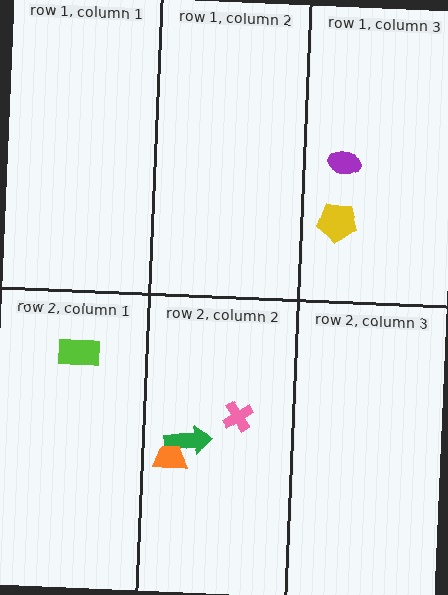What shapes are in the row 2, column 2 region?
The pink cross, the green arrow, the orange trapezoid.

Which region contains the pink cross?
The row 2, column 2 region.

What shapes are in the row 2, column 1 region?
The lime rectangle.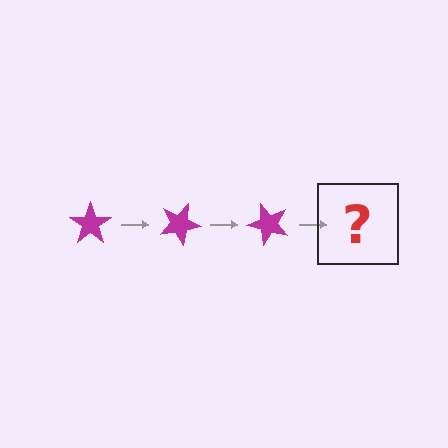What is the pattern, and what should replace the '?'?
The pattern is that the star rotates 25 degrees each step. The '?' should be a magenta star rotated 75 degrees.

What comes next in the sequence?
The next element should be a magenta star rotated 75 degrees.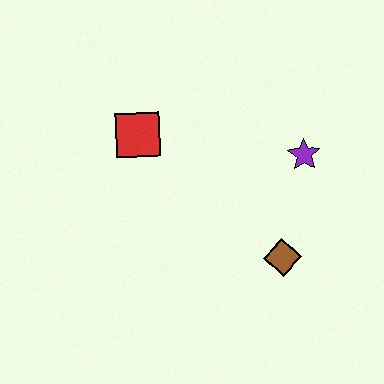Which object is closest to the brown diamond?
The purple star is closest to the brown diamond.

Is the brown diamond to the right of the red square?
Yes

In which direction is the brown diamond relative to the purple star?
The brown diamond is below the purple star.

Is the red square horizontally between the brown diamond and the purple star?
No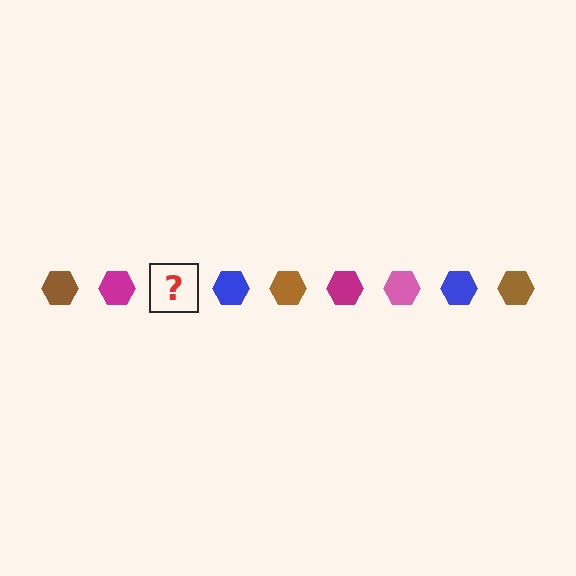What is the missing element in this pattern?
The missing element is a pink hexagon.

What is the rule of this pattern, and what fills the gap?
The rule is that the pattern cycles through brown, magenta, pink, blue hexagons. The gap should be filled with a pink hexagon.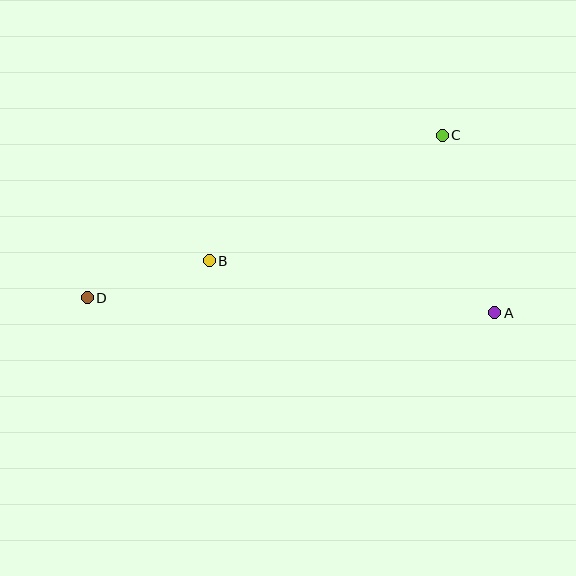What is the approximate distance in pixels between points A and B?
The distance between A and B is approximately 290 pixels.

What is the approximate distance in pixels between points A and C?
The distance between A and C is approximately 185 pixels.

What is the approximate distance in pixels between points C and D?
The distance between C and D is approximately 390 pixels.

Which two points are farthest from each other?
Points A and D are farthest from each other.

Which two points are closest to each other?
Points B and D are closest to each other.